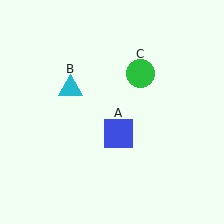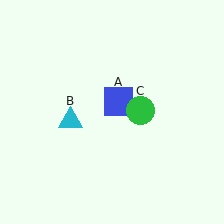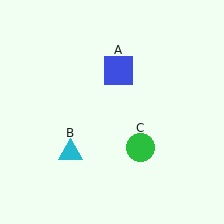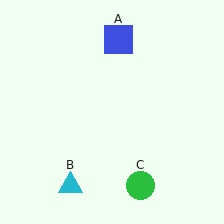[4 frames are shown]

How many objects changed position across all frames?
3 objects changed position: blue square (object A), cyan triangle (object B), green circle (object C).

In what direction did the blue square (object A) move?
The blue square (object A) moved up.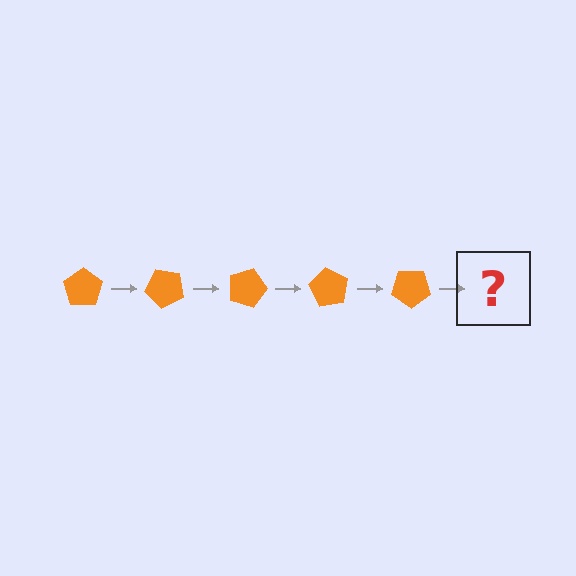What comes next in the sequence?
The next element should be an orange pentagon rotated 225 degrees.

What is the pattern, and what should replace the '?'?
The pattern is that the pentagon rotates 45 degrees each step. The '?' should be an orange pentagon rotated 225 degrees.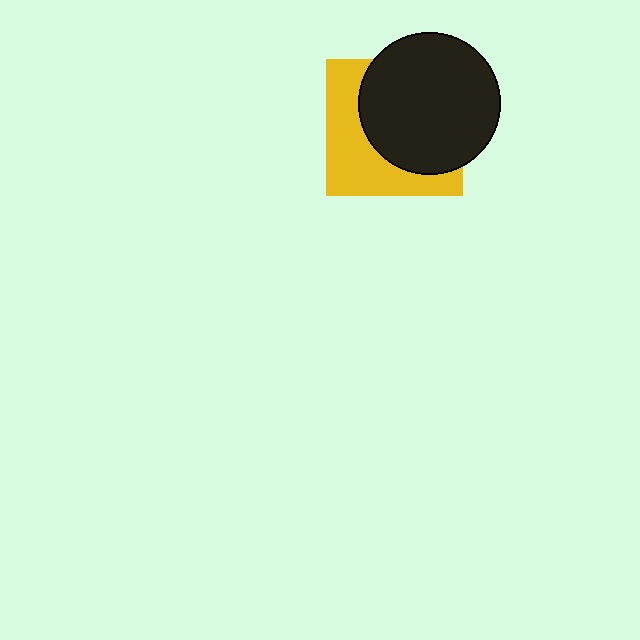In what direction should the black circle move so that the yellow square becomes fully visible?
The black circle should move toward the upper-right. That is the shortest direction to clear the overlap and leave the yellow square fully visible.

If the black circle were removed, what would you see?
You would see the complete yellow square.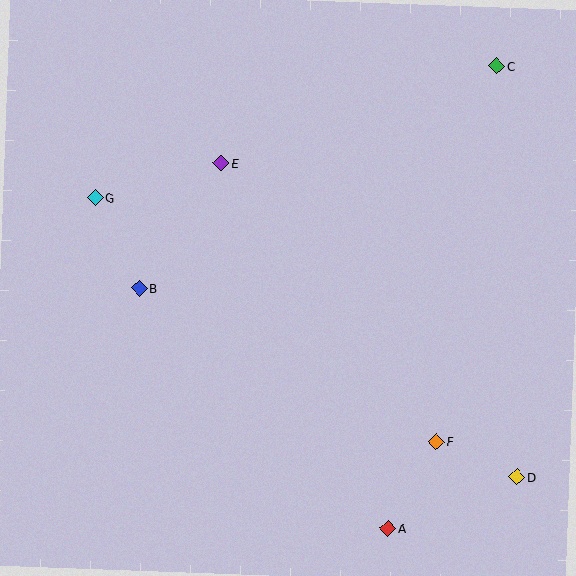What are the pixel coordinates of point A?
Point A is at (388, 528).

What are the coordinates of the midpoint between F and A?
The midpoint between F and A is at (412, 485).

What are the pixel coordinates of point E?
Point E is at (221, 163).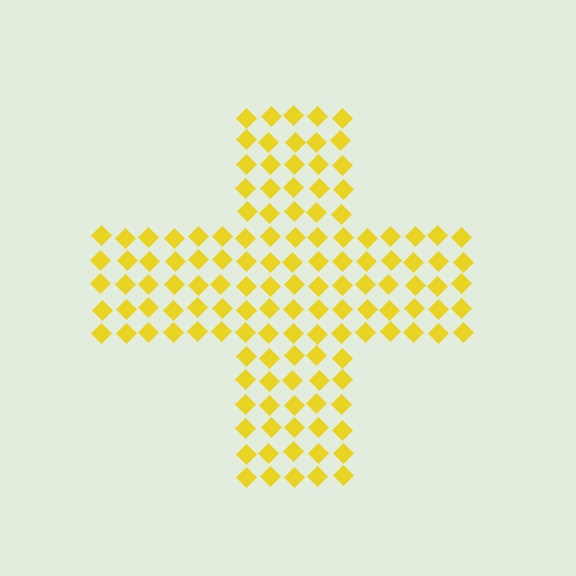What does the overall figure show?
The overall figure shows a cross.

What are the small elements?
The small elements are diamonds.